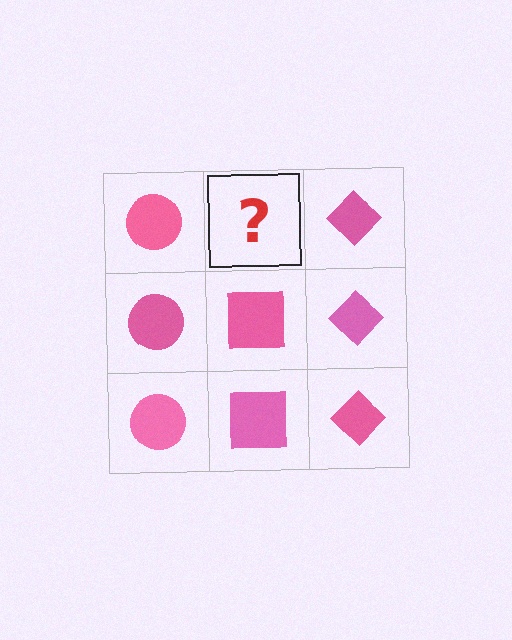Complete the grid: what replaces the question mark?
The question mark should be replaced with a pink square.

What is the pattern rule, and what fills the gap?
The rule is that each column has a consistent shape. The gap should be filled with a pink square.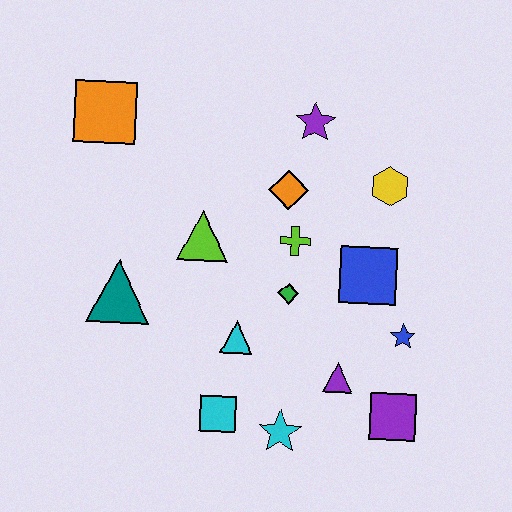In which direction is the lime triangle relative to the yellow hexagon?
The lime triangle is to the left of the yellow hexagon.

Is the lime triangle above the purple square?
Yes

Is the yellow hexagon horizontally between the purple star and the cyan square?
No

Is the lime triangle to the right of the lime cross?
No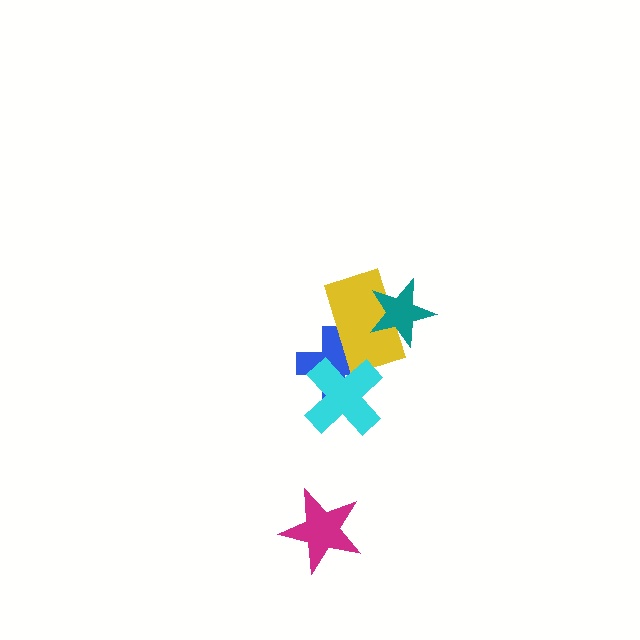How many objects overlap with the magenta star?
0 objects overlap with the magenta star.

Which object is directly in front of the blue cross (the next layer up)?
The yellow rectangle is directly in front of the blue cross.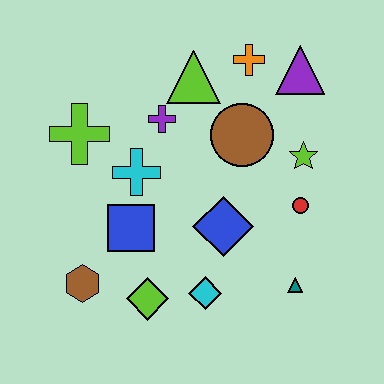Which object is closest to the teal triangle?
The red circle is closest to the teal triangle.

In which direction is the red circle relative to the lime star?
The red circle is below the lime star.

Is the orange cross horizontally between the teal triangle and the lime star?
No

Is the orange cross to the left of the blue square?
No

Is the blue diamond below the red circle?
Yes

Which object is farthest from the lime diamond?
The purple triangle is farthest from the lime diamond.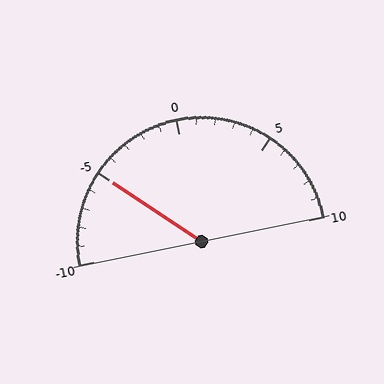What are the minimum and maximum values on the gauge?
The gauge ranges from -10 to 10.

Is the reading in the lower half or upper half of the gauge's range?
The reading is in the lower half of the range (-10 to 10).